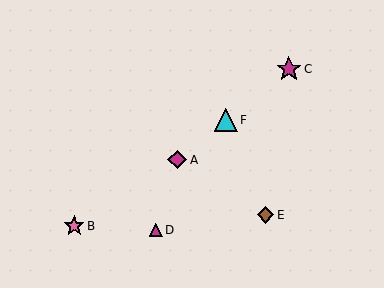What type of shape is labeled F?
Shape F is a cyan triangle.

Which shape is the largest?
The magenta star (labeled C) is the largest.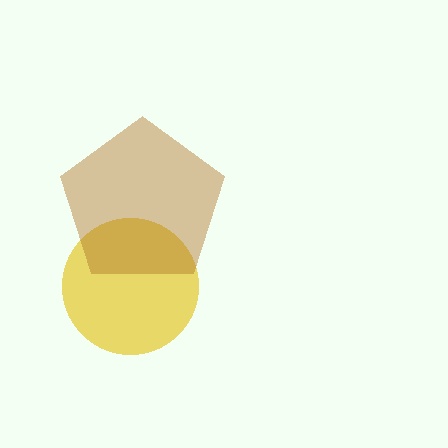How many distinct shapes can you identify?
There are 2 distinct shapes: a yellow circle, a brown pentagon.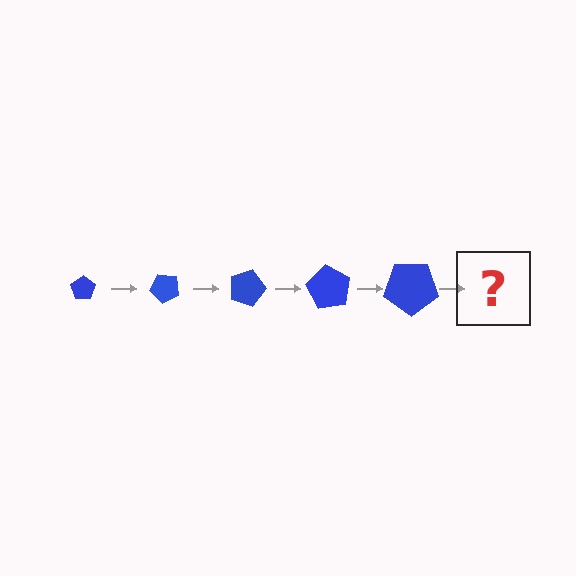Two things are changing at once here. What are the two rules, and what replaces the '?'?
The two rules are that the pentagon grows larger each step and it rotates 45 degrees each step. The '?' should be a pentagon, larger than the previous one and rotated 225 degrees from the start.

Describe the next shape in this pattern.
It should be a pentagon, larger than the previous one and rotated 225 degrees from the start.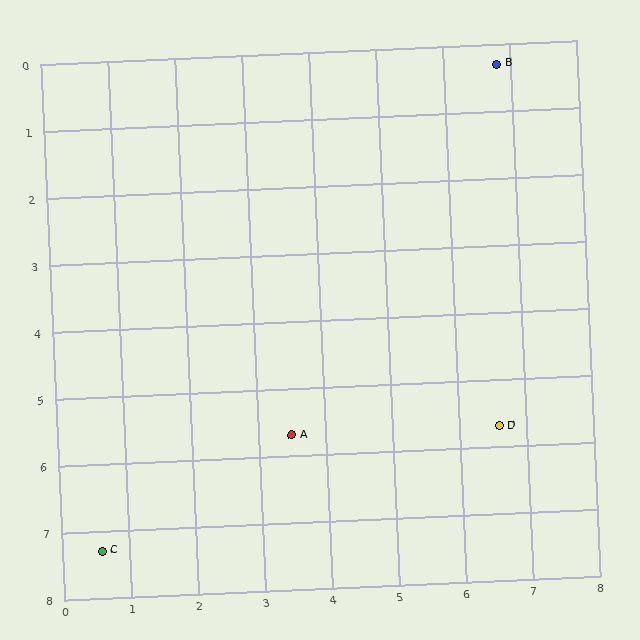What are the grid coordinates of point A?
Point A is at approximately (3.5, 5.7).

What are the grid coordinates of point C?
Point C is at approximately (0.6, 7.3).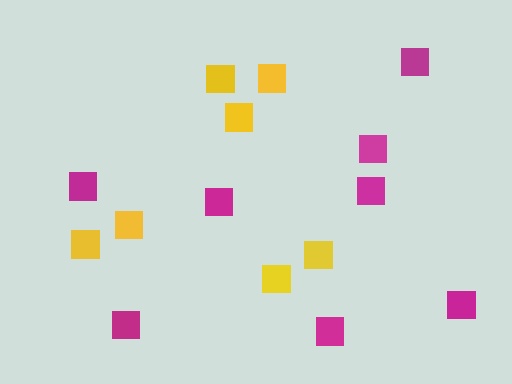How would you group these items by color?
There are 2 groups: one group of yellow squares (7) and one group of magenta squares (8).